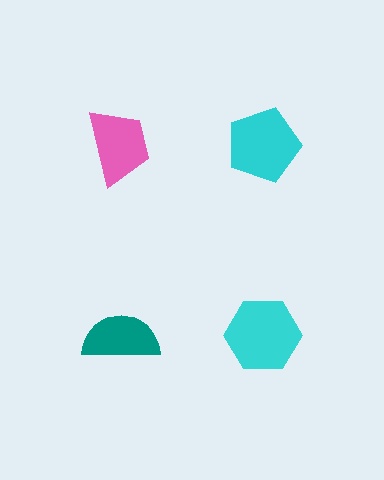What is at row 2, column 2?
A cyan hexagon.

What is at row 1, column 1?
A pink trapezoid.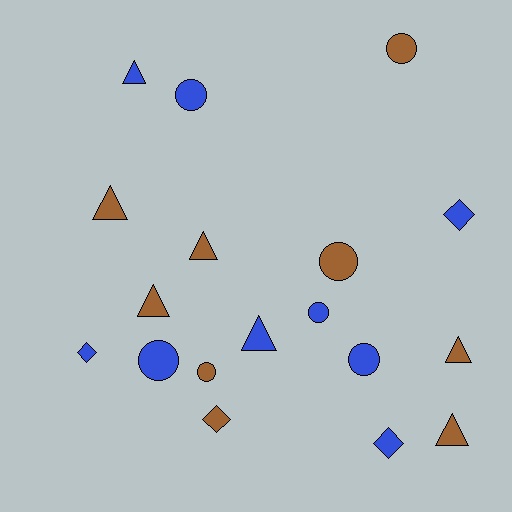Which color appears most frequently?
Blue, with 9 objects.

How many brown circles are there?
There are 3 brown circles.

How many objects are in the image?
There are 18 objects.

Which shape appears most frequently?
Triangle, with 7 objects.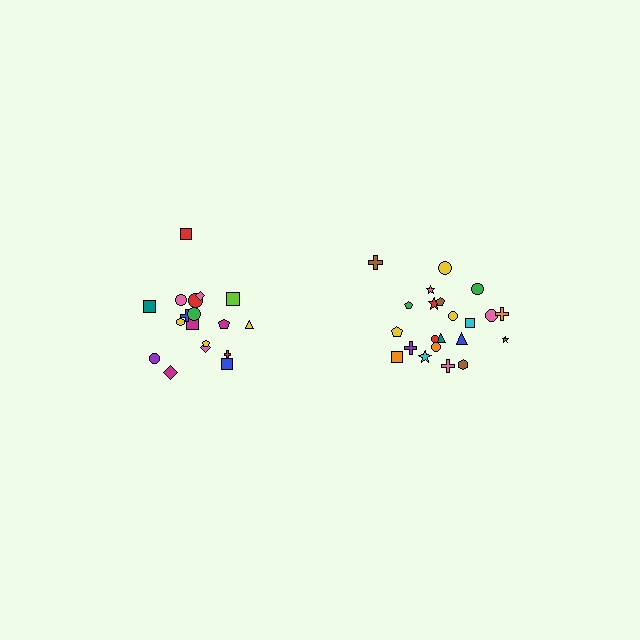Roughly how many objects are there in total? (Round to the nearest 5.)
Roughly 40 objects in total.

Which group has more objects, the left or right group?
The right group.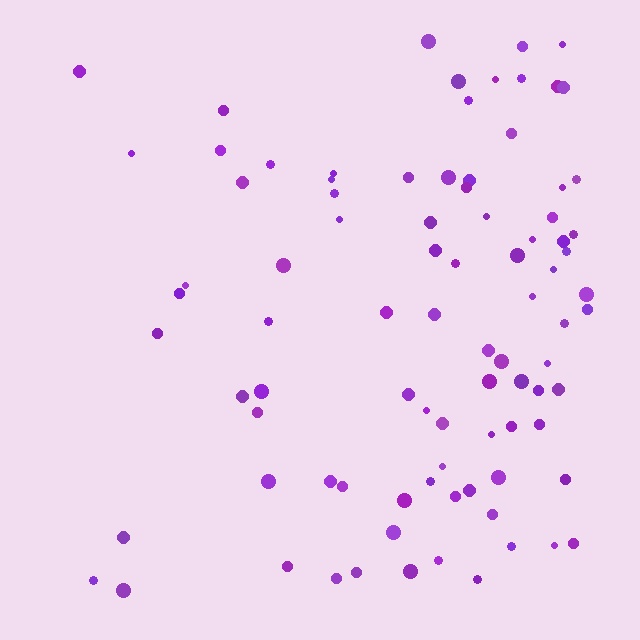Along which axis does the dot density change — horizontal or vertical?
Horizontal.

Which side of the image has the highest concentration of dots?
The right.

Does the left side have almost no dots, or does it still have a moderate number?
Still a moderate number, just noticeably fewer than the right.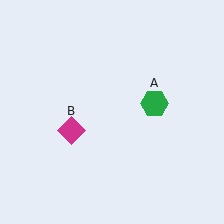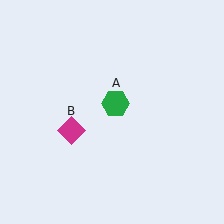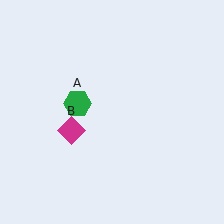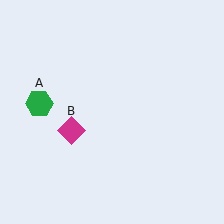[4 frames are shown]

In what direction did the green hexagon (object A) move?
The green hexagon (object A) moved left.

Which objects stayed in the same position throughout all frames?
Magenta diamond (object B) remained stationary.